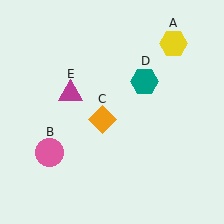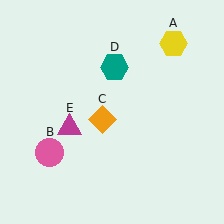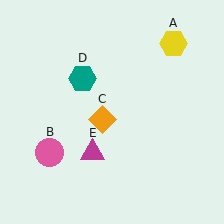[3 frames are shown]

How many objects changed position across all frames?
2 objects changed position: teal hexagon (object D), magenta triangle (object E).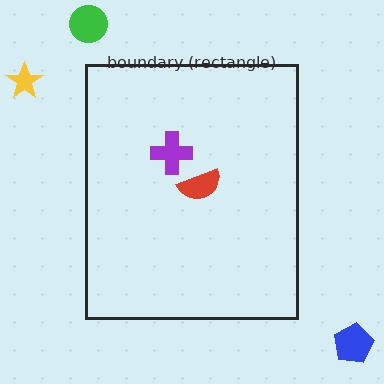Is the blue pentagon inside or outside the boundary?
Outside.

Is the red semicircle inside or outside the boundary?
Inside.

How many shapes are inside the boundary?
2 inside, 3 outside.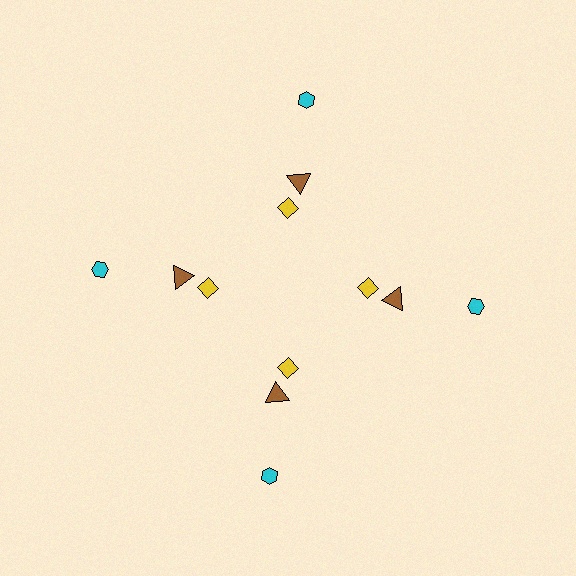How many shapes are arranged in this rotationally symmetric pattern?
There are 12 shapes, arranged in 4 groups of 3.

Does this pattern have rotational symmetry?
Yes, this pattern has 4-fold rotational symmetry. It looks the same after rotating 90 degrees around the center.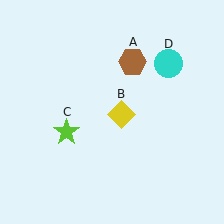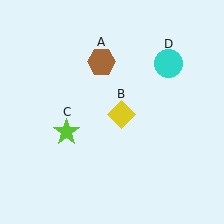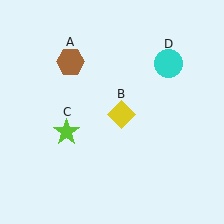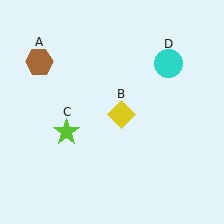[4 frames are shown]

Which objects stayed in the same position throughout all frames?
Yellow diamond (object B) and lime star (object C) and cyan circle (object D) remained stationary.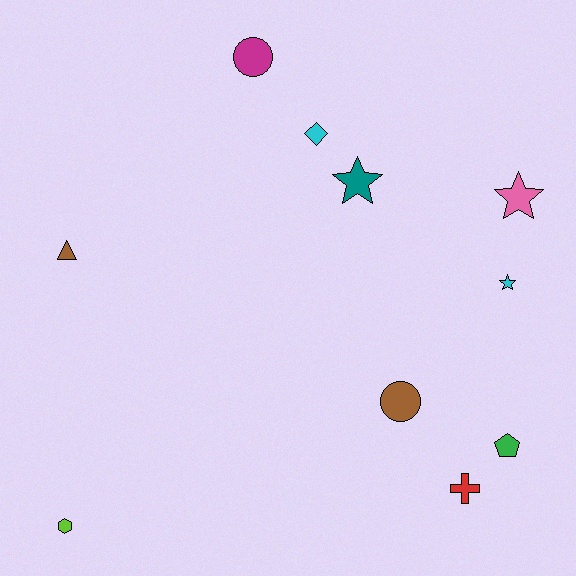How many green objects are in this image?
There is 1 green object.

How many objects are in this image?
There are 10 objects.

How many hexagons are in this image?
There is 1 hexagon.